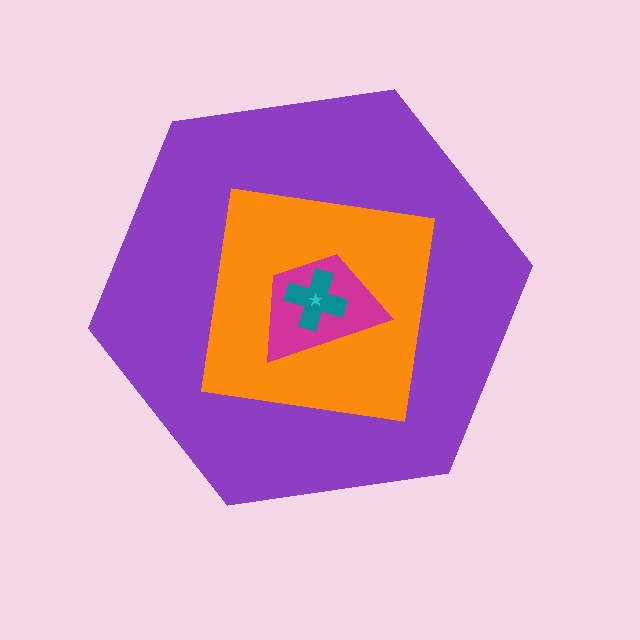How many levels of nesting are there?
5.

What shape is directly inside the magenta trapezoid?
The teal cross.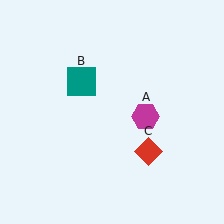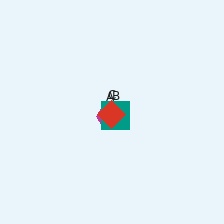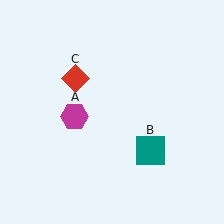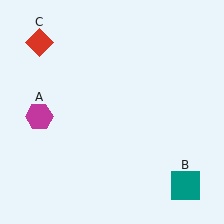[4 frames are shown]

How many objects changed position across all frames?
3 objects changed position: magenta hexagon (object A), teal square (object B), red diamond (object C).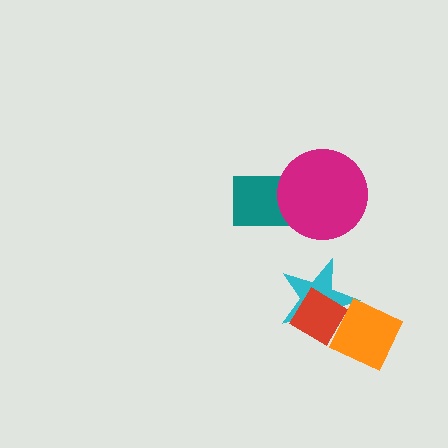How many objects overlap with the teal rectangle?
1 object overlaps with the teal rectangle.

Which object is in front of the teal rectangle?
The magenta circle is in front of the teal rectangle.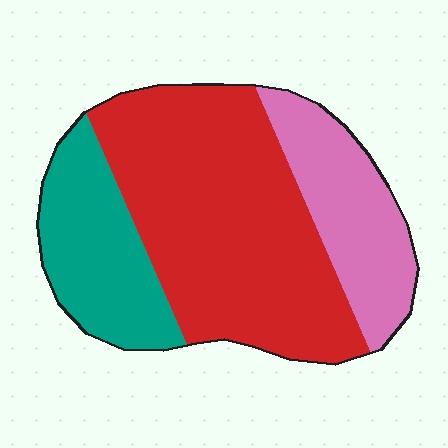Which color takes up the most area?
Red, at roughly 55%.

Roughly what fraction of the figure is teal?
Teal takes up about one quarter (1/4) of the figure.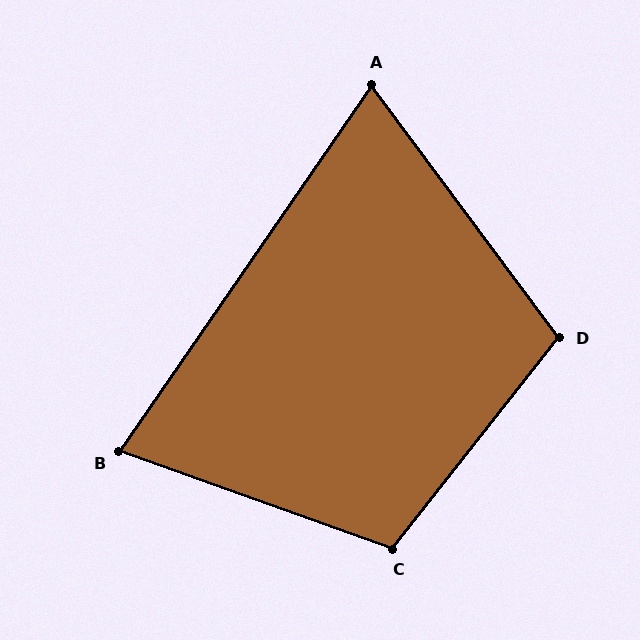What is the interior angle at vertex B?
Approximately 75 degrees (acute).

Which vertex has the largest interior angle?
C, at approximately 109 degrees.